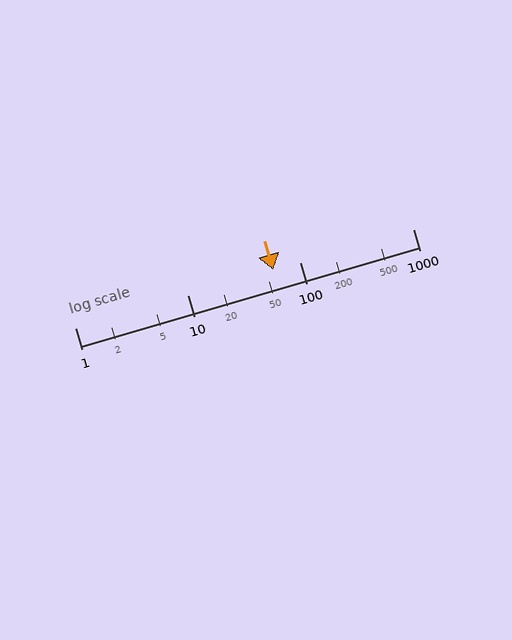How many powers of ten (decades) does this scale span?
The scale spans 3 decades, from 1 to 1000.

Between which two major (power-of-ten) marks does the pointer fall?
The pointer is between 10 and 100.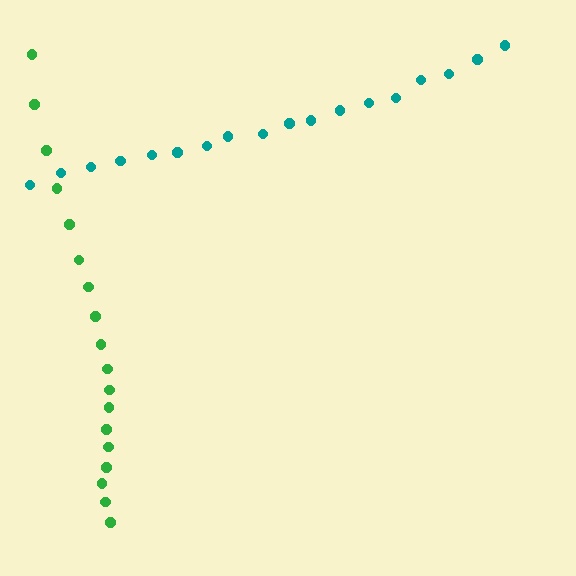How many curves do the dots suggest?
There are 2 distinct paths.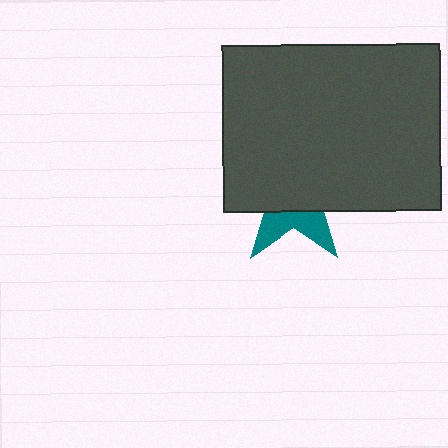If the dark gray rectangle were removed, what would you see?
You would see the complete teal star.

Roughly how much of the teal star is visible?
A small part of it is visible (roughly 31%).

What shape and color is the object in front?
The object in front is a dark gray rectangle.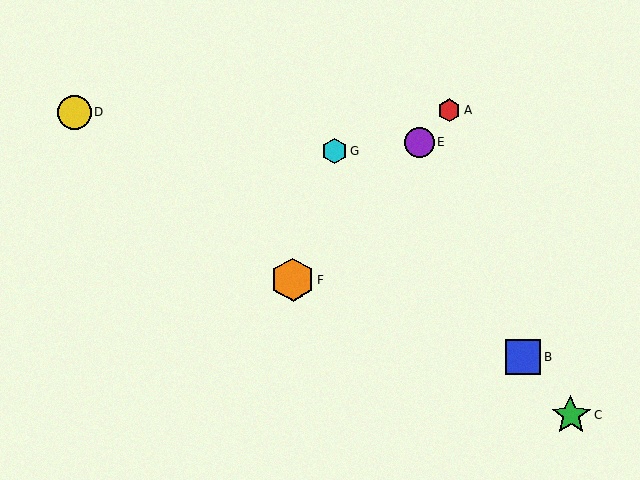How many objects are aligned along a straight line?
3 objects (A, E, F) are aligned along a straight line.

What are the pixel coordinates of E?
Object E is at (419, 142).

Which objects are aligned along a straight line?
Objects A, E, F are aligned along a straight line.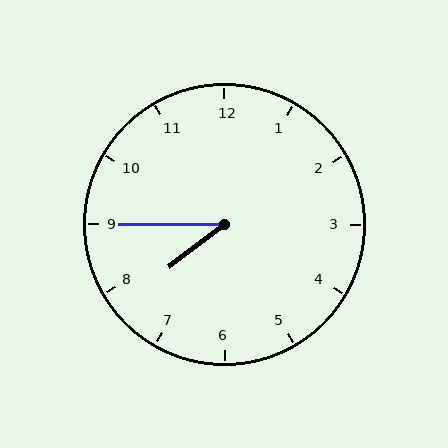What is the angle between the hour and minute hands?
Approximately 38 degrees.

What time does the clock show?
7:45.